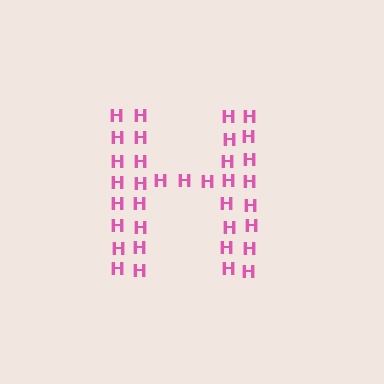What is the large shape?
The large shape is the letter H.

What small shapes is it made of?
It is made of small letter H's.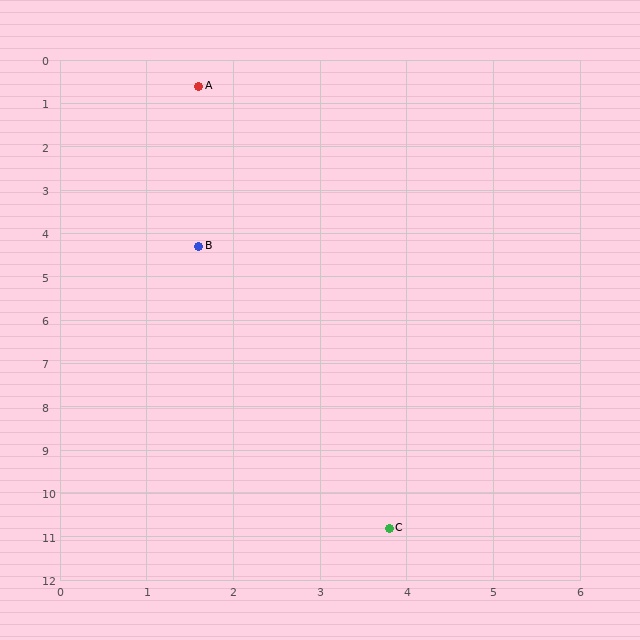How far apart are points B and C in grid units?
Points B and C are about 6.9 grid units apart.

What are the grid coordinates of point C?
Point C is at approximately (3.8, 10.8).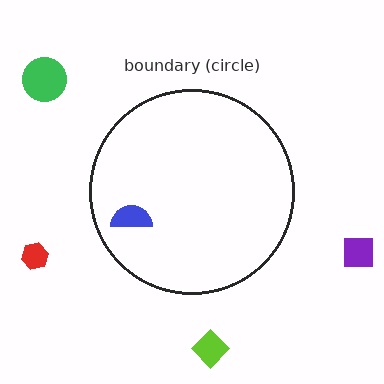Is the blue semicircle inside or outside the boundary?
Inside.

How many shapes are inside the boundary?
1 inside, 4 outside.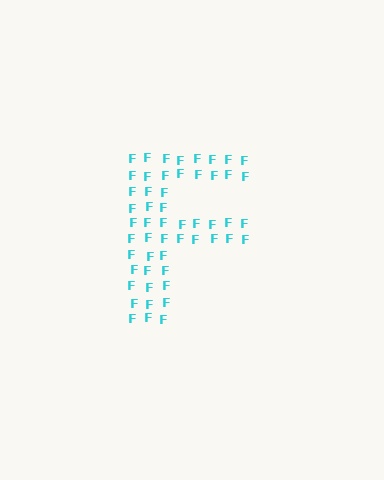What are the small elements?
The small elements are letter F's.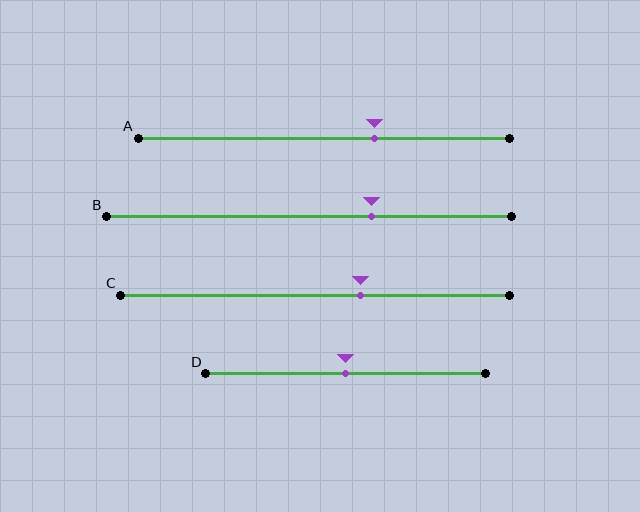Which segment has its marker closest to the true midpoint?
Segment D has its marker closest to the true midpoint.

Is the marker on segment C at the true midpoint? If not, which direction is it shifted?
No, the marker on segment C is shifted to the right by about 12% of the segment length.